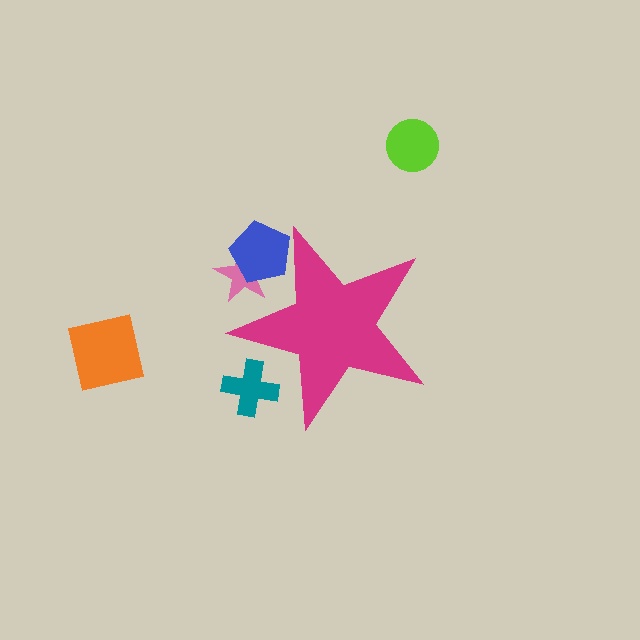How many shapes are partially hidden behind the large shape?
3 shapes are partially hidden.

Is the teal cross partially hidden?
Yes, the teal cross is partially hidden behind the magenta star.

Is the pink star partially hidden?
Yes, the pink star is partially hidden behind the magenta star.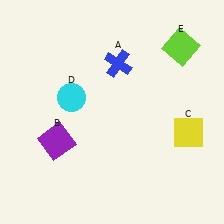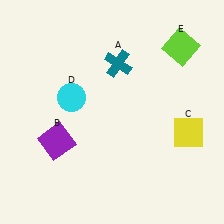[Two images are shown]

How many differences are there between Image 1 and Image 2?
There is 1 difference between the two images.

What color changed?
The cross (A) changed from blue in Image 1 to teal in Image 2.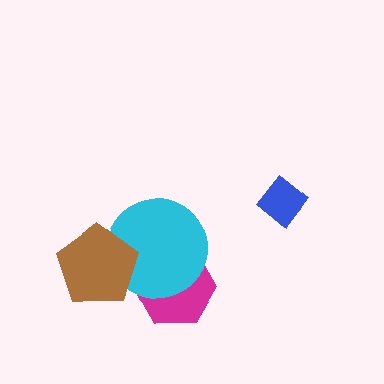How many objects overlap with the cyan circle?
2 objects overlap with the cyan circle.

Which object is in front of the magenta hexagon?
The cyan circle is in front of the magenta hexagon.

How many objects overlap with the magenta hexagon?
1 object overlaps with the magenta hexagon.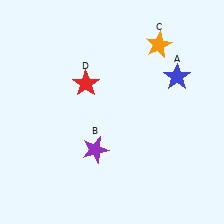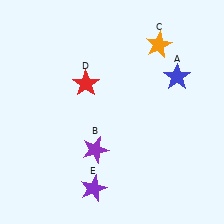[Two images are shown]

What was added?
A purple star (E) was added in Image 2.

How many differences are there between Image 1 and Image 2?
There is 1 difference between the two images.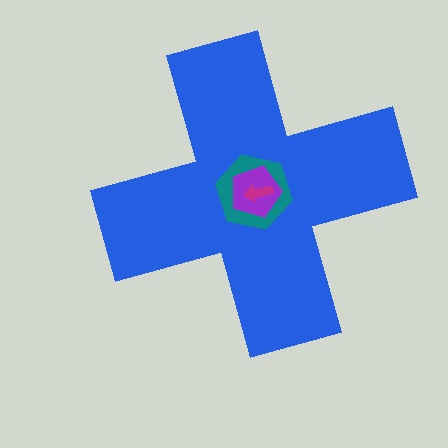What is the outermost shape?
The blue cross.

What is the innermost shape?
The magenta arrow.